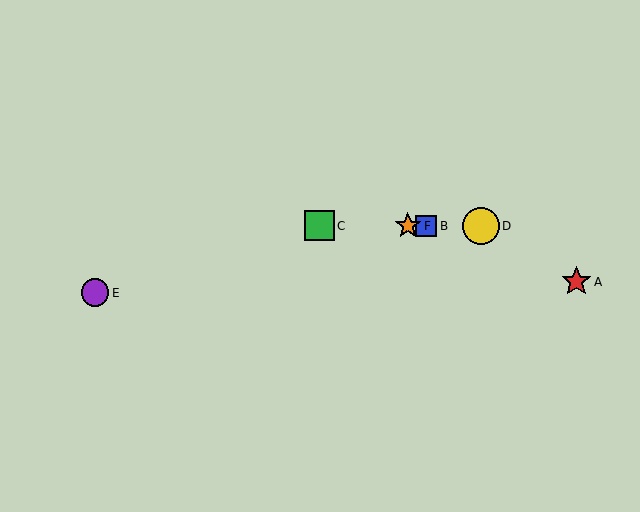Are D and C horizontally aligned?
Yes, both are at y≈226.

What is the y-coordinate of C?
Object C is at y≈226.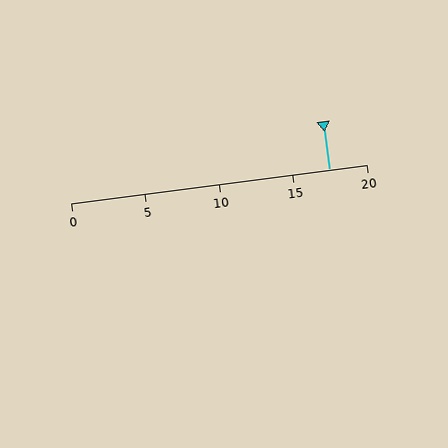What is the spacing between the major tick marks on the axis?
The major ticks are spaced 5 apart.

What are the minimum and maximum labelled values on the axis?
The axis runs from 0 to 20.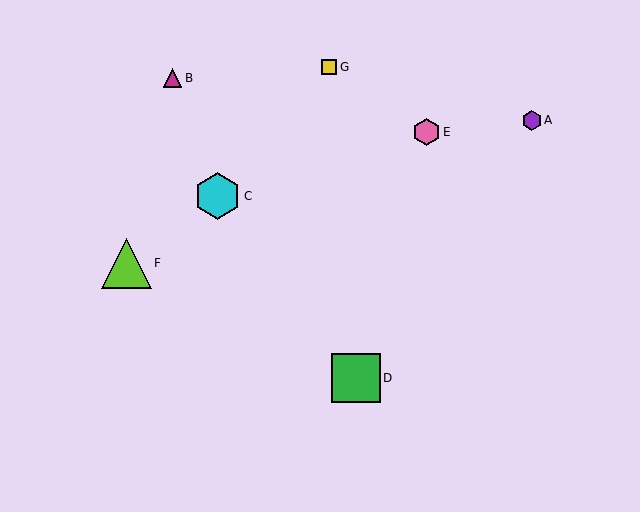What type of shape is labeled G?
Shape G is a yellow square.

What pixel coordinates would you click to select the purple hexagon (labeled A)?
Click at (532, 120) to select the purple hexagon A.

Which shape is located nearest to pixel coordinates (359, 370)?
The green square (labeled D) at (356, 378) is nearest to that location.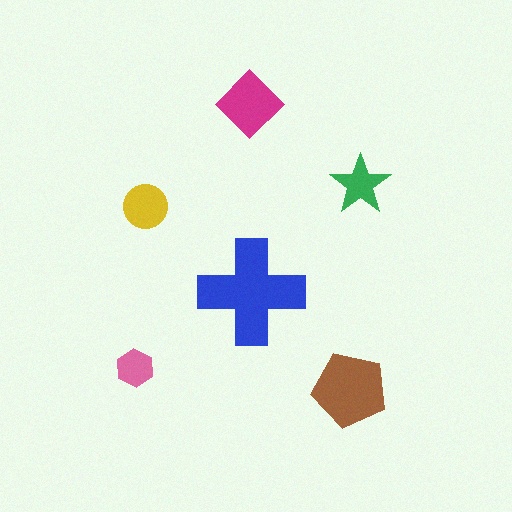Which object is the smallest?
The pink hexagon.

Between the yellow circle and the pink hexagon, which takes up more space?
The yellow circle.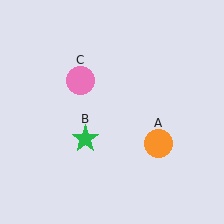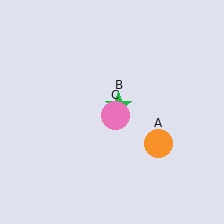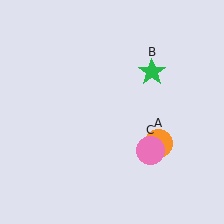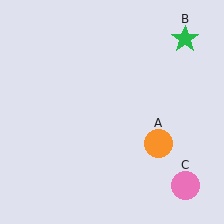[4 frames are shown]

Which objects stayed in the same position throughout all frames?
Orange circle (object A) remained stationary.